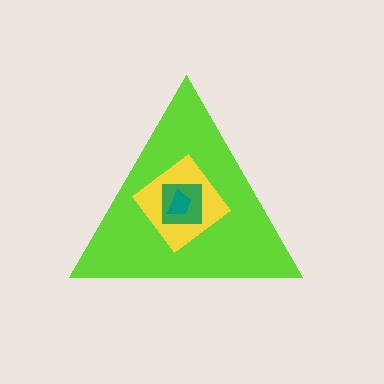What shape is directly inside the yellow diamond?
The green square.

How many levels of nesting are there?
4.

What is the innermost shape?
The teal trapezoid.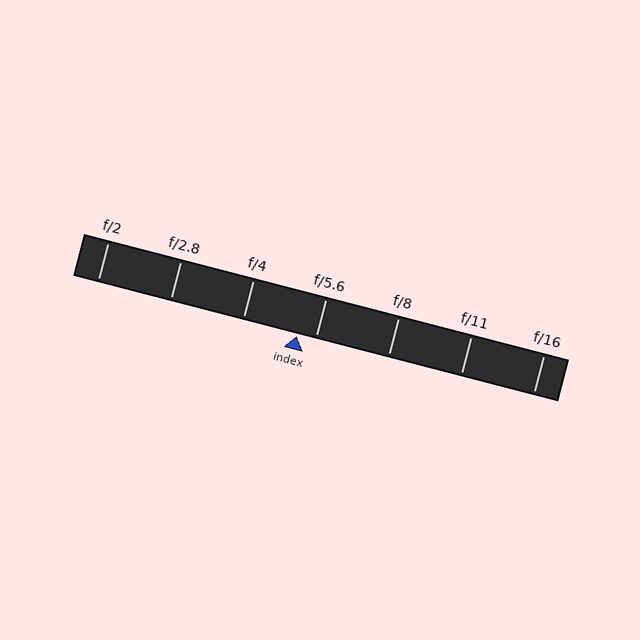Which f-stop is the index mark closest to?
The index mark is closest to f/5.6.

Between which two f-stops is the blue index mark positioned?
The index mark is between f/4 and f/5.6.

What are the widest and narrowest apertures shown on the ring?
The widest aperture shown is f/2 and the narrowest is f/16.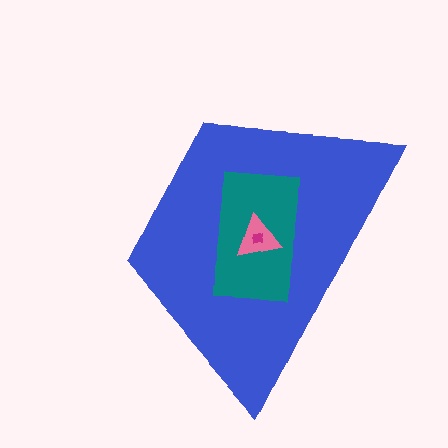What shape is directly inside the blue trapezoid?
The teal rectangle.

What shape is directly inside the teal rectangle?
The pink triangle.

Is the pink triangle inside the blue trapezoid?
Yes.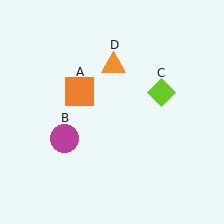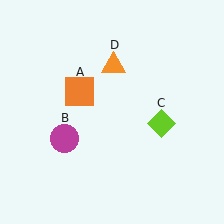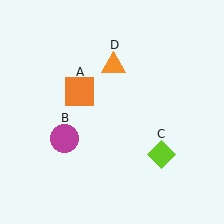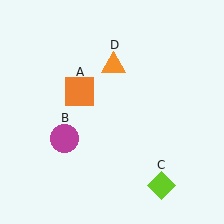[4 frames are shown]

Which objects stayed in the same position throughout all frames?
Orange square (object A) and magenta circle (object B) and orange triangle (object D) remained stationary.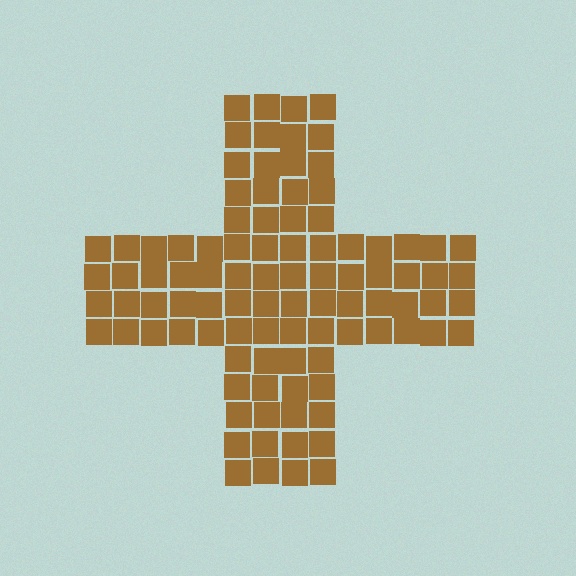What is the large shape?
The large shape is a cross.